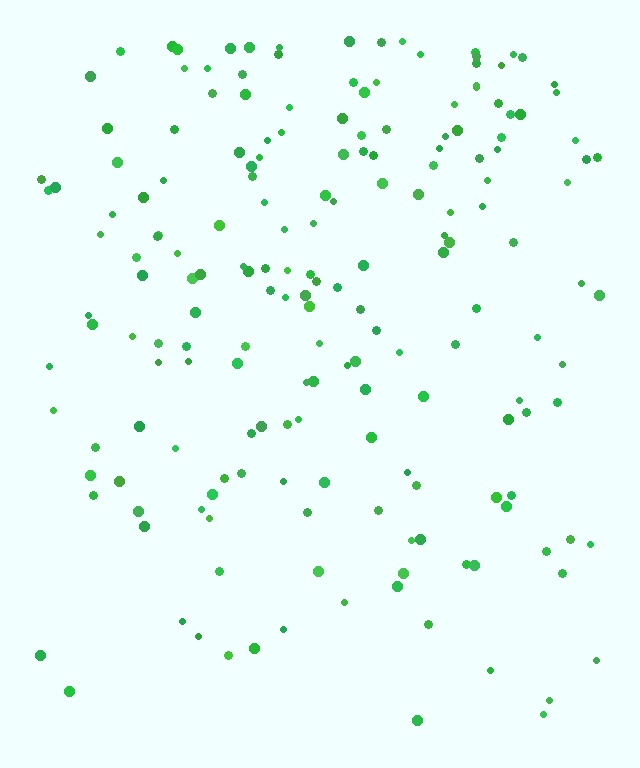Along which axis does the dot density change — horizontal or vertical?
Vertical.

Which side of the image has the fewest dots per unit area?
The bottom.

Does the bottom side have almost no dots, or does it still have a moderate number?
Still a moderate number, just noticeably fewer than the top.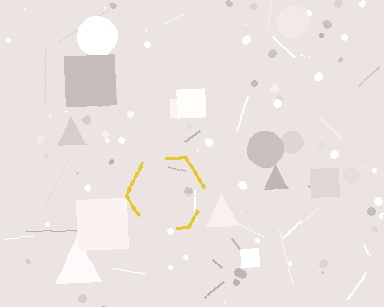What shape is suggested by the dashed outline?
The dashed outline suggests a hexagon.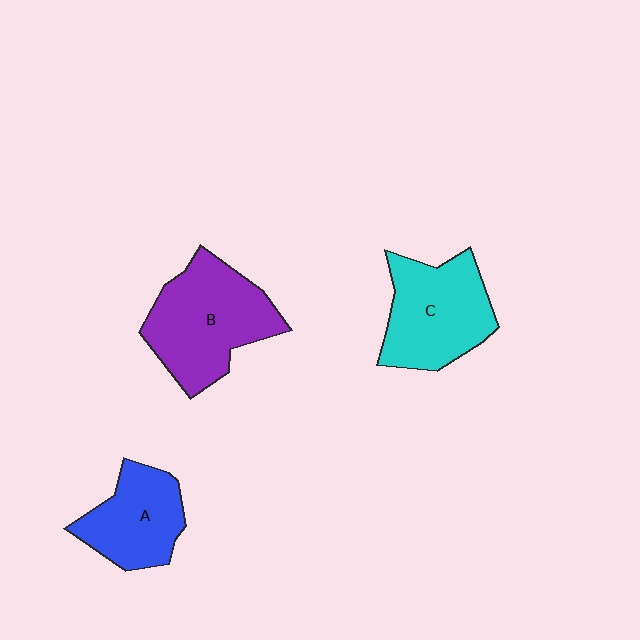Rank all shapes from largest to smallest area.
From largest to smallest: B (purple), C (cyan), A (blue).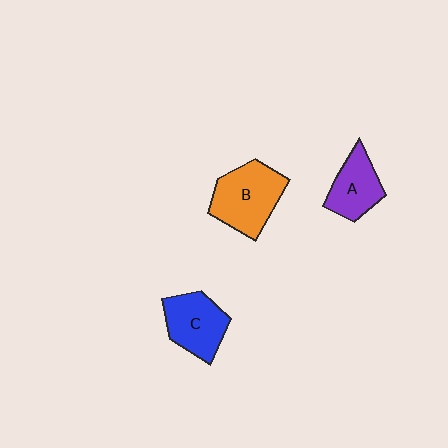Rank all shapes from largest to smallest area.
From largest to smallest: B (orange), C (blue), A (purple).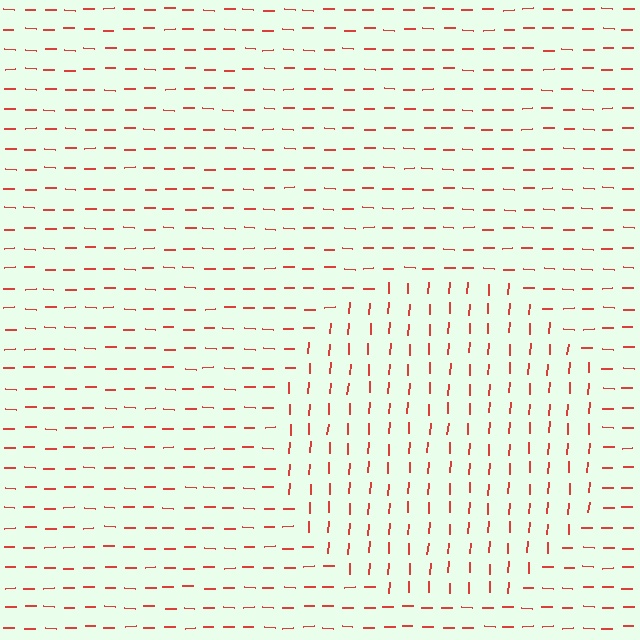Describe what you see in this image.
The image is filled with small red line segments. A circle region in the image has lines oriented differently from the surrounding lines, creating a visible texture boundary.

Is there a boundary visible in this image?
Yes, there is a texture boundary formed by a change in line orientation.